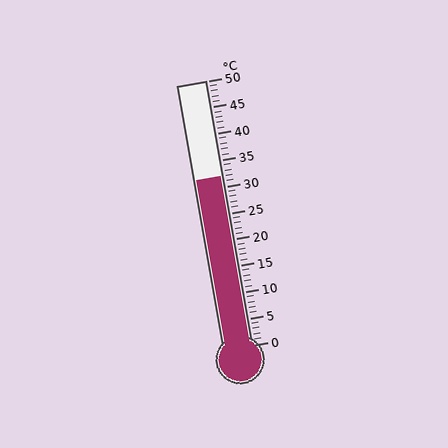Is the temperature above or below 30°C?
The temperature is above 30°C.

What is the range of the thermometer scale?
The thermometer scale ranges from 0°C to 50°C.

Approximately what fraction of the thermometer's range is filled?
The thermometer is filled to approximately 65% of its range.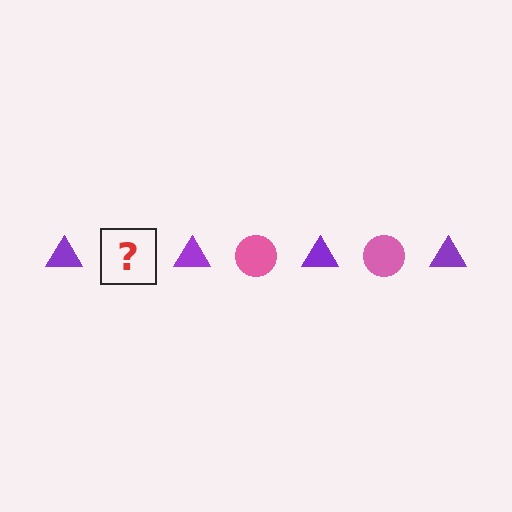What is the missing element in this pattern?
The missing element is a pink circle.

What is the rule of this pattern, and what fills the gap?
The rule is that the pattern alternates between purple triangle and pink circle. The gap should be filled with a pink circle.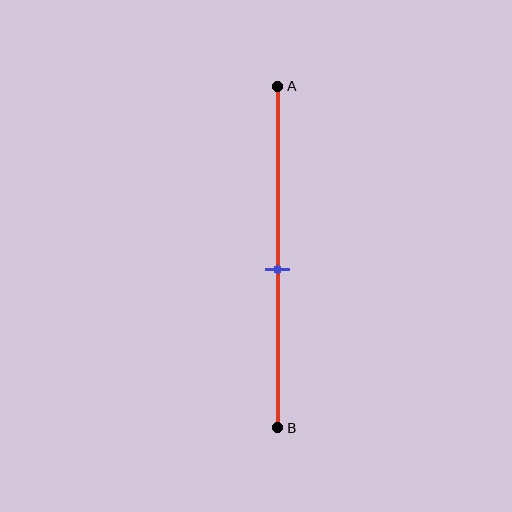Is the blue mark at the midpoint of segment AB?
No, the mark is at about 55% from A, not at the 50% midpoint.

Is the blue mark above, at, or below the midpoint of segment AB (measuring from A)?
The blue mark is below the midpoint of segment AB.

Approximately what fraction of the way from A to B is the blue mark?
The blue mark is approximately 55% of the way from A to B.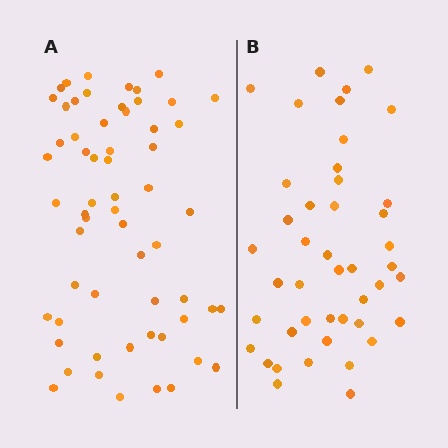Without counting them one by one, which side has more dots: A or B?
Region A (the left region) has more dots.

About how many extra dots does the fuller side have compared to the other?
Region A has approximately 15 more dots than region B.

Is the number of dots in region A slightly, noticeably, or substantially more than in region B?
Region A has noticeably more, but not dramatically so. The ratio is roughly 1.4 to 1.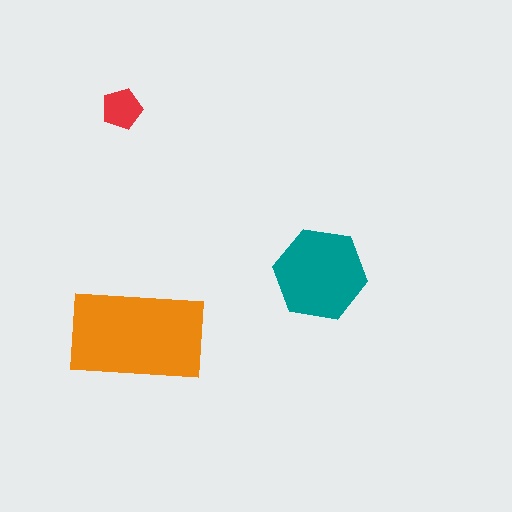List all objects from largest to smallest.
The orange rectangle, the teal hexagon, the red pentagon.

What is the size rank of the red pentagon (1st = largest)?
3rd.